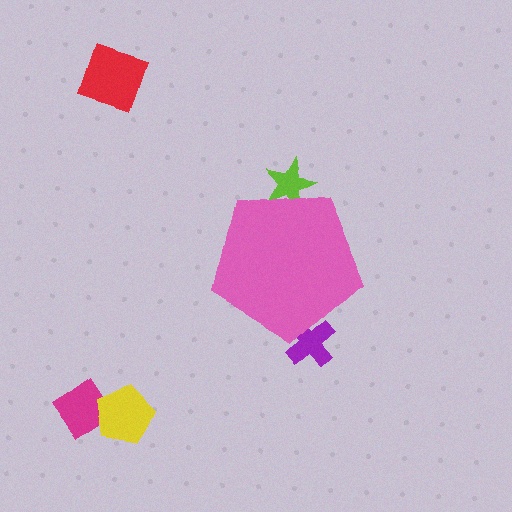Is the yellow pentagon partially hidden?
No, the yellow pentagon is fully visible.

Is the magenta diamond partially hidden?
No, the magenta diamond is fully visible.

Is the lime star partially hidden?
Yes, the lime star is partially hidden behind the pink pentagon.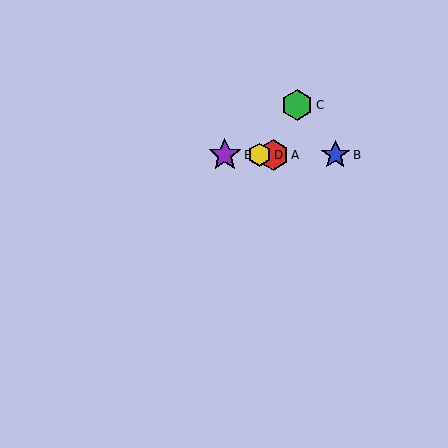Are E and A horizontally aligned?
Yes, both are at y≈155.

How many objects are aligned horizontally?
4 objects (A, B, D, E) are aligned horizontally.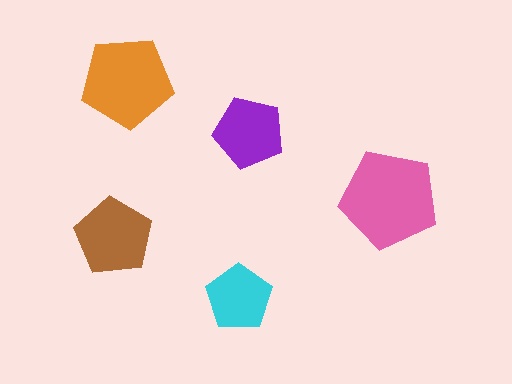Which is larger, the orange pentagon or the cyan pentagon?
The orange one.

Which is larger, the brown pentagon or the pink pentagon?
The pink one.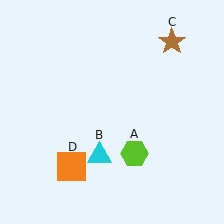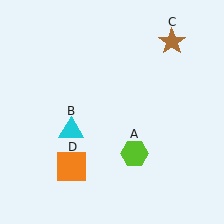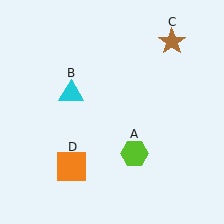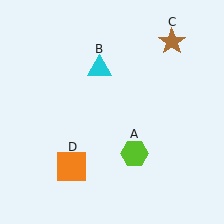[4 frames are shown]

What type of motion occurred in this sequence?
The cyan triangle (object B) rotated clockwise around the center of the scene.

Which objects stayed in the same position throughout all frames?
Lime hexagon (object A) and brown star (object C) and orange square (object D) remained stationary.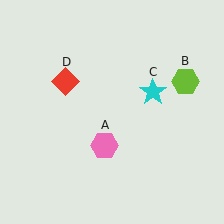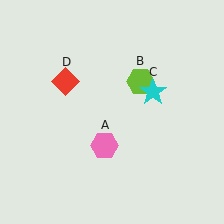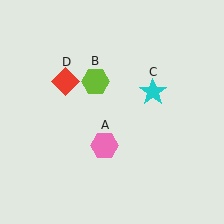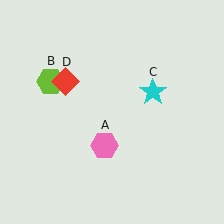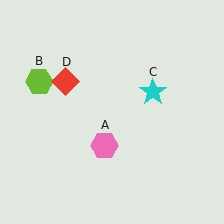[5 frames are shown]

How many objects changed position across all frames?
1 object changed position: lime hexagon (object B).